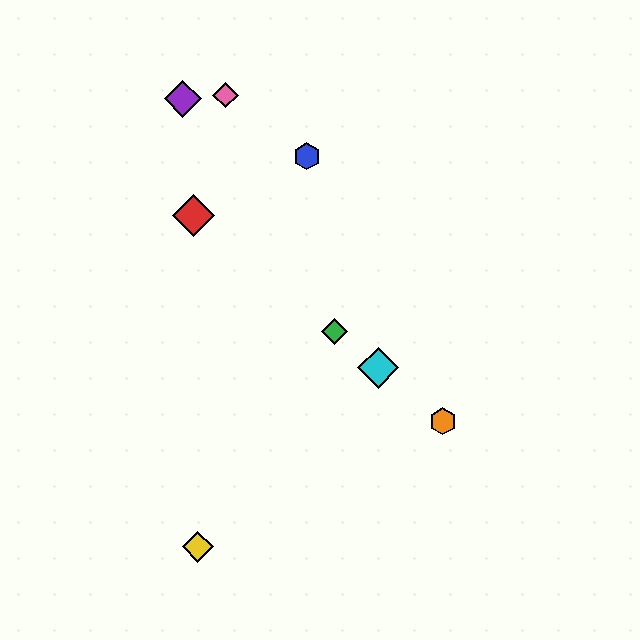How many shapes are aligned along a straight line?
4 shapes (the red diamond, the green diamond, the orange hexagon, the cyan diamond) are aligned along a straight line.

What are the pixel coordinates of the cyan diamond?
The cyan diamond is at (378, 368).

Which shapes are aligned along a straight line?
The red diamond, the green diamond, the orange hexagon, the cyan diamond are aligned along a straight line.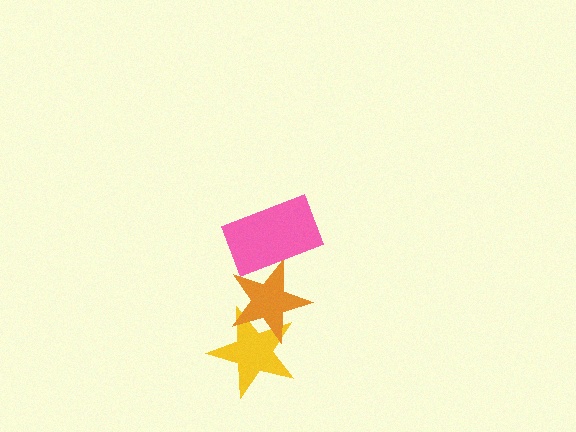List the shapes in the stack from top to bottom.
From top to bottom: the pink rectangle, the orange star, the yellow star.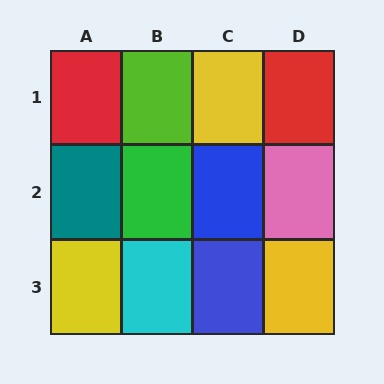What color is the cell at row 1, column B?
Lime.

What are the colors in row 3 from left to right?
Yellow, cyan, blue, yellow.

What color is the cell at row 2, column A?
Teal.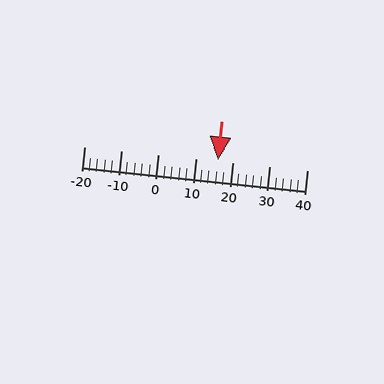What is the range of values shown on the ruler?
The ruler shows values from -20 to 40.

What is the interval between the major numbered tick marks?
The major tick marks are spaced 10 units apart.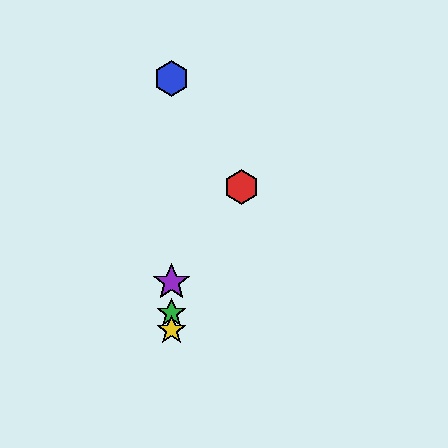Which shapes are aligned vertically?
The blue hexagon, the green star, the yellow star, the purple star are aligned vertically.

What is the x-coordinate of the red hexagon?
The red hexagon is at x≈242.